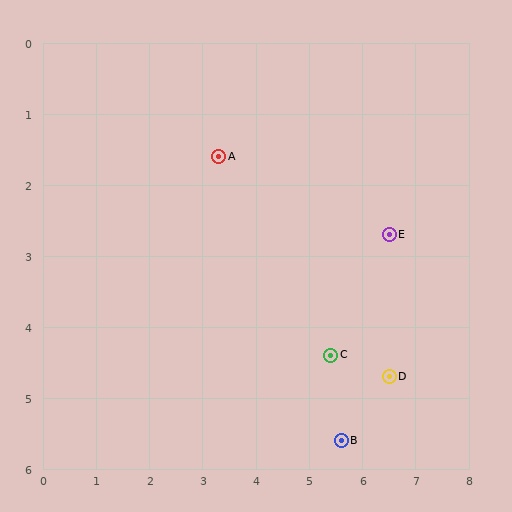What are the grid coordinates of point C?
Point C is at approximately (5.4, 4.4).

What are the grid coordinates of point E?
Point E is at approximately (6.5, 2.7).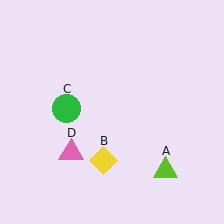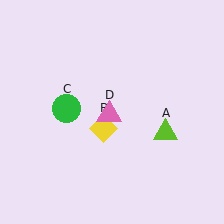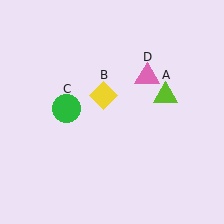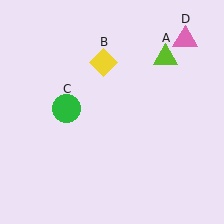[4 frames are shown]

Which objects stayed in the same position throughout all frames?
Green circle (object C) remained stationary.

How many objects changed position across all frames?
3 objects changed position: lime triangle (object A), yellow diamond (object B), pink triangle (object D).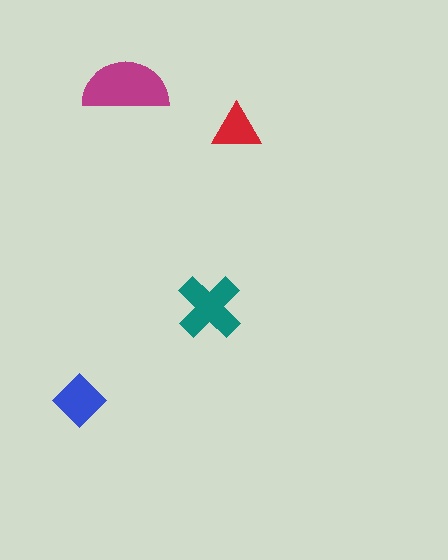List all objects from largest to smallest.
The magenta semicircle, the teal cross, the blue diamond, the red triangle.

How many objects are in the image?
There are 4 objects in the image.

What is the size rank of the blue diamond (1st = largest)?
3rd.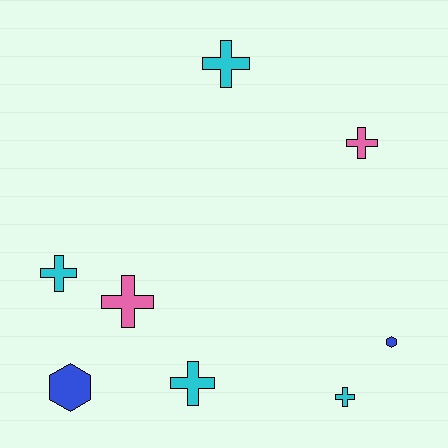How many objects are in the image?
There are 8 objects.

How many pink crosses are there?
There are 2 pink crosses.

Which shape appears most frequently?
Cross, with 6 objects.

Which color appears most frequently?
Cyan, with 4 objects.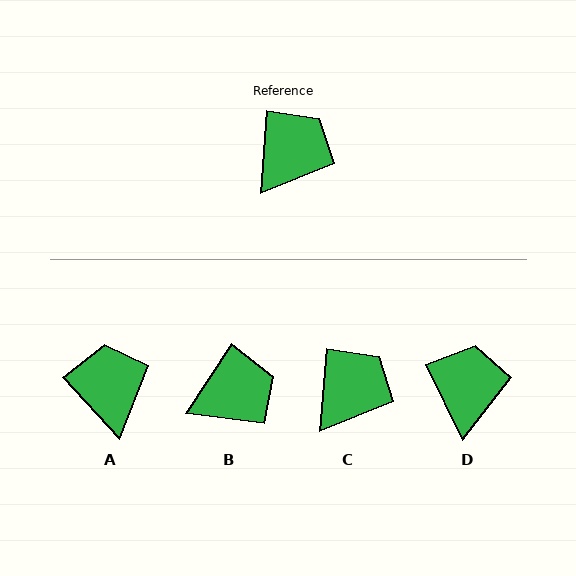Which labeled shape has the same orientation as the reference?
C.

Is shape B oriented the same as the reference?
No, it is off by about 29 degrees.